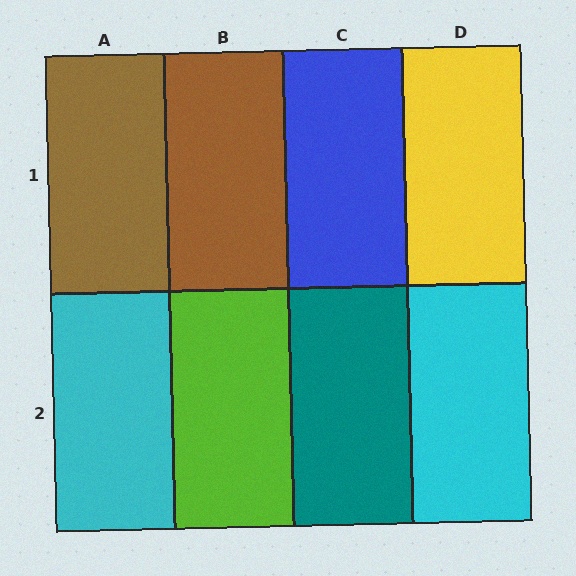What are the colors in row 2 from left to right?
Cyan, lime, teal, cyan.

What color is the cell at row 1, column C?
Blue.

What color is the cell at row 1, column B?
Brown.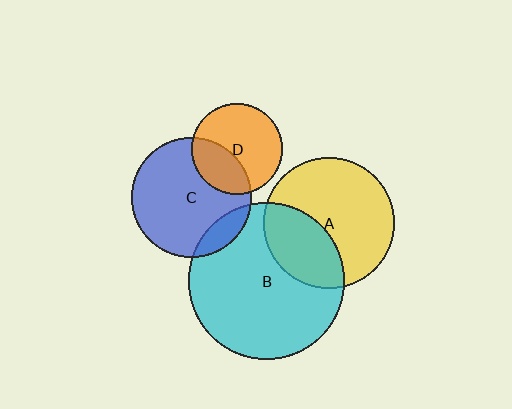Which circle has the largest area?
Circle B (cyan).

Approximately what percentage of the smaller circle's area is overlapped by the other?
Approximately 10%.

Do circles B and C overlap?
Yes.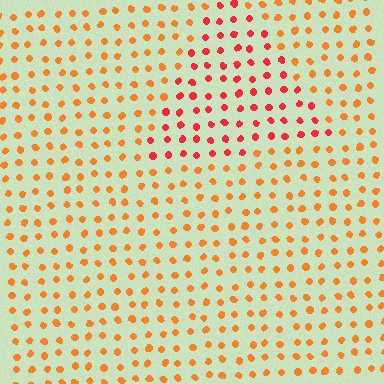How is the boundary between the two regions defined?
The boundary is defined purely by a slight shift in hue (about 31 degrees). Spacing, size, and orientation are identical on both sides.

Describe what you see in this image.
The image is filled with small orange elements in a uniform arrangement. A triangle-shaped region is visible where the elements are tinted to a slightly different hue, forming a subtle color boundary.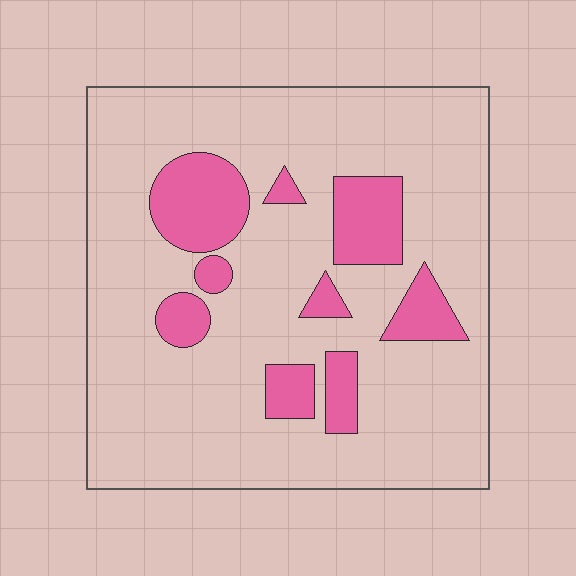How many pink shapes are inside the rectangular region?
9.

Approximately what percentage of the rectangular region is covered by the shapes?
Approximately 20%.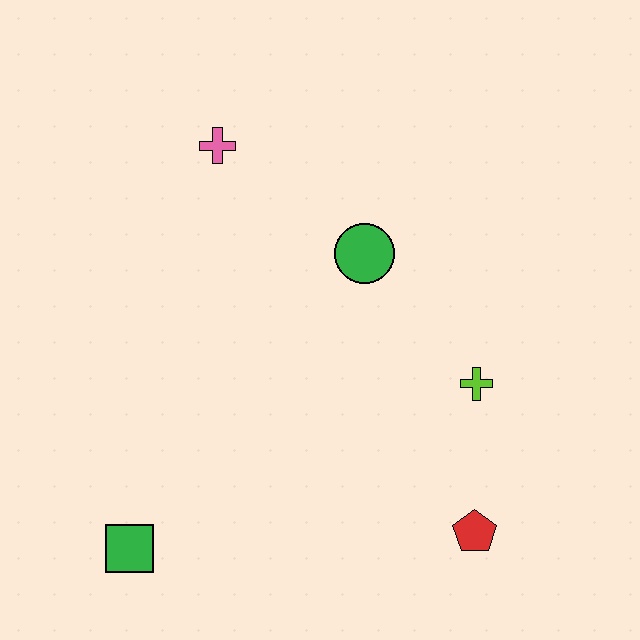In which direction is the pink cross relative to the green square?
The pink cross is above the green square.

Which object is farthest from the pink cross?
The red pentagon is farthest from the pink cross.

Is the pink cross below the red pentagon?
No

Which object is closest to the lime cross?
The red pentagon is closest to the lime cross.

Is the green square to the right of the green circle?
No